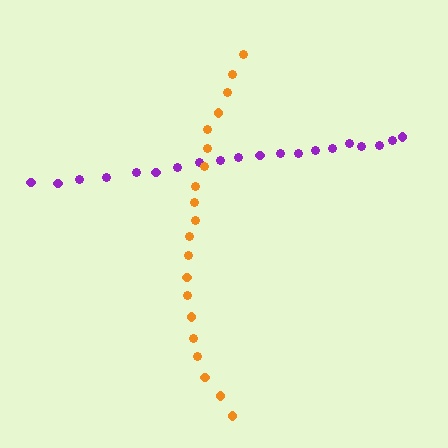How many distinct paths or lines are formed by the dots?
There are 2 distinct paths.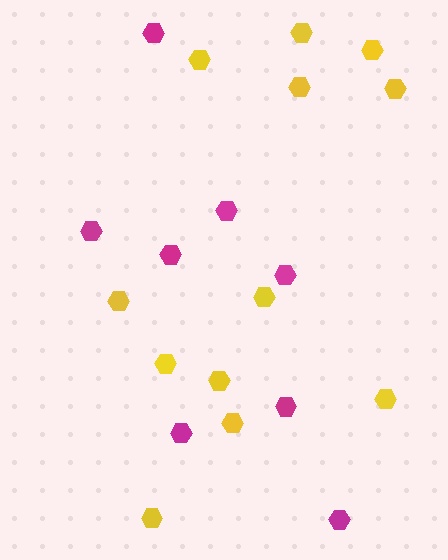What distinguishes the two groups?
There are 2 groups: one group of magenta hexagons (8) and one group of yellow hexagons (12).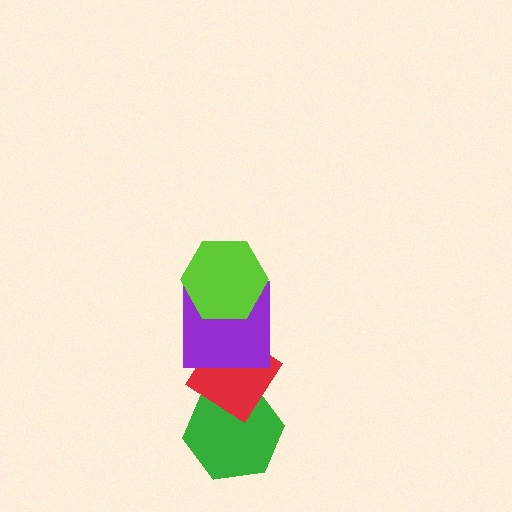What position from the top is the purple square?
The purple square is 2nd from the top.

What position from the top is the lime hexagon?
The lime hexagon is 1st from the top.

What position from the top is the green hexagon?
The green hexagon is 4th from the top.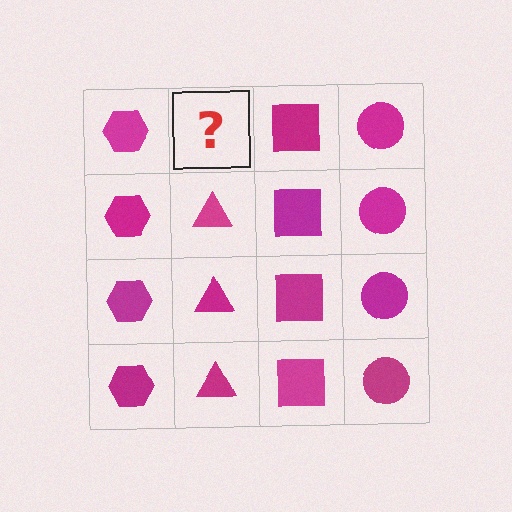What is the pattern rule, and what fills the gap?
The rule is that each column has a consistent shape. The gap should be filled with a magenta triangle.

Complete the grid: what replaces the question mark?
The question mark should be replaced with a magenta triangle.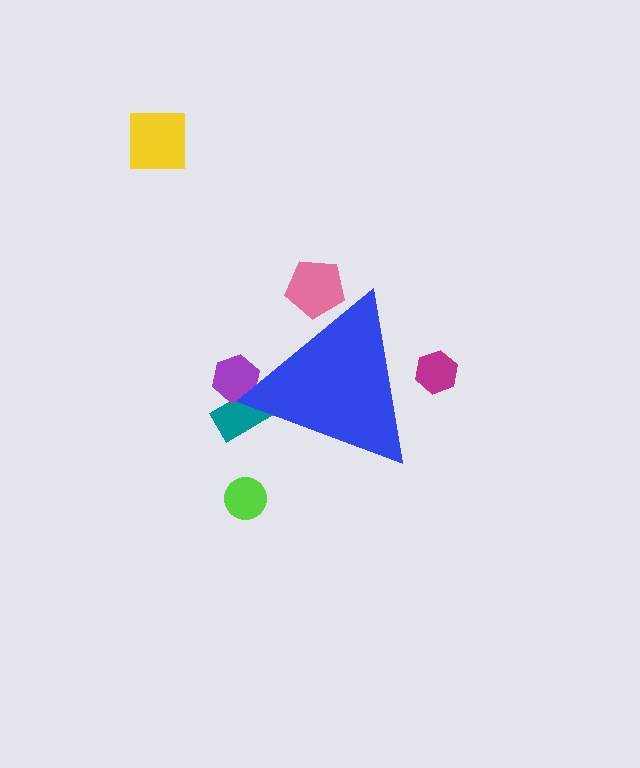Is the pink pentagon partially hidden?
Yes, the pink pentagon is partially hidden behind the blue triangle.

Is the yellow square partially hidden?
No, the yellow square is fully visible.